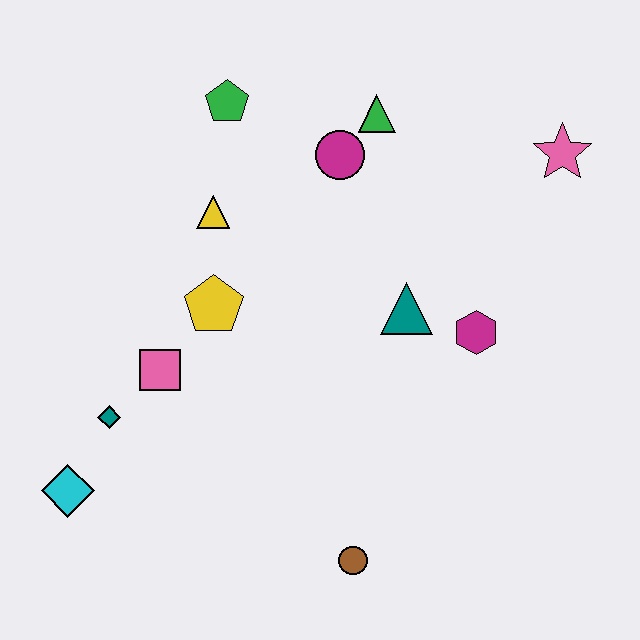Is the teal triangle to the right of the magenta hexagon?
No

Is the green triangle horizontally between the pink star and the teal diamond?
Yes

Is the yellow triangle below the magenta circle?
Yes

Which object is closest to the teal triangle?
The magenta hexagon is closest to the teal triangle.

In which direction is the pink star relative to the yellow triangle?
The pink star is to the right of the yellow triangle.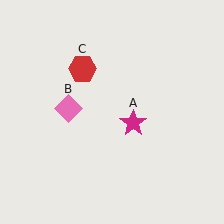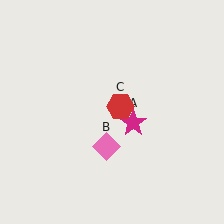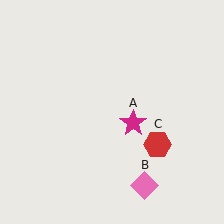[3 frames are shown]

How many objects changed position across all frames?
2 objects changed position: pink diamond (object B), red hexagon (object C).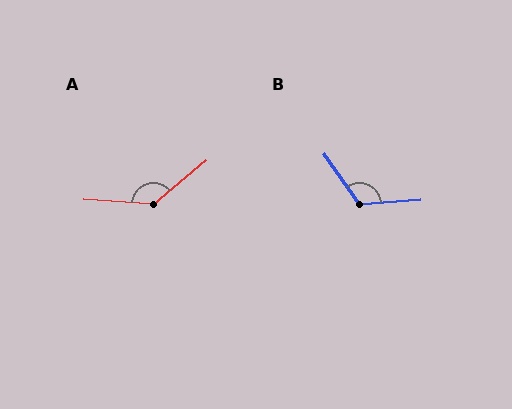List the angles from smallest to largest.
B (119°), A (136°).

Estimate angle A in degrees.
Approximately 136 degrees.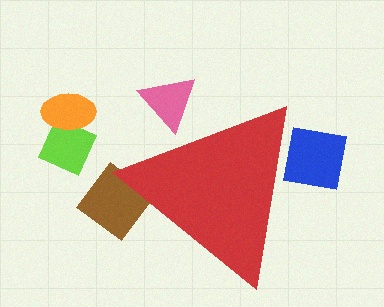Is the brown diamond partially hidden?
Yes, the brown diamond is partially hidden behind the red triangle.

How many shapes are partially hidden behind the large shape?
3 shapes are partially hidden.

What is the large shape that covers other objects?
A red triangle.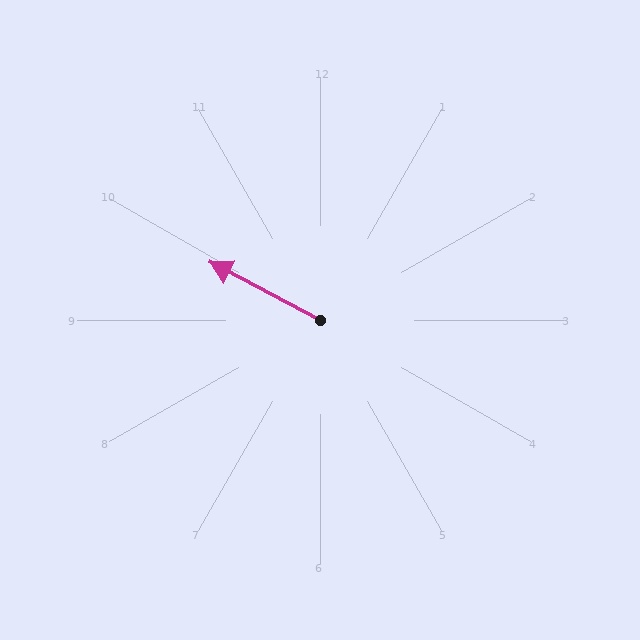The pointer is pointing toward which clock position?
Roughly 10 o'clock.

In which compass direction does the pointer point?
Northwest.